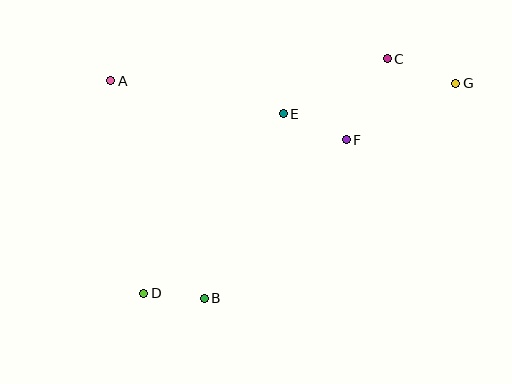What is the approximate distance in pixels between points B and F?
The distance between B and F is approximately 213 pixels.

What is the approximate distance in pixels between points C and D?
The distance between C and D is approximately 338 pixels.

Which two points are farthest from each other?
Points D and G are farthest from each other.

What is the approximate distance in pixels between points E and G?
The distance between E and G is approximately 175 pixels.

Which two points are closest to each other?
Points B and D are closest to each other.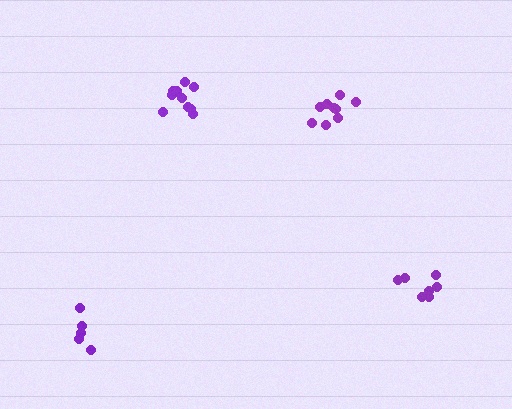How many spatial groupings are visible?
There are 4 spatial groupings.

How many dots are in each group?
Group 1: 9 dots, Group 2: 5 dots, Group 3: 10 dots, Group 4: 7 dots (31 total).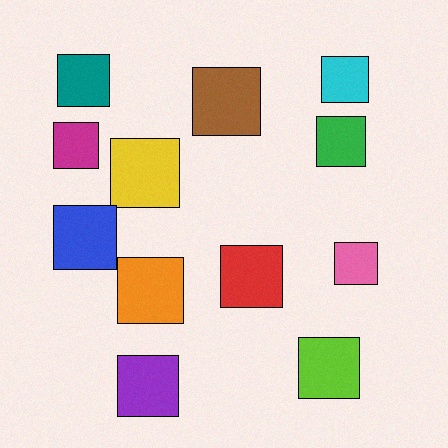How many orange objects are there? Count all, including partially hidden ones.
There is 1 orange object.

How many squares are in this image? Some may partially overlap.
There are 12 squares.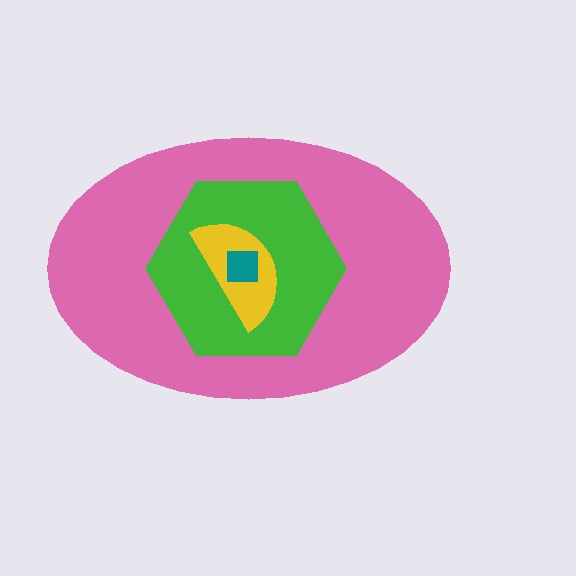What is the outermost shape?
The pink ellipse.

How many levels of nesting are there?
4.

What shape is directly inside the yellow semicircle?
The teal square.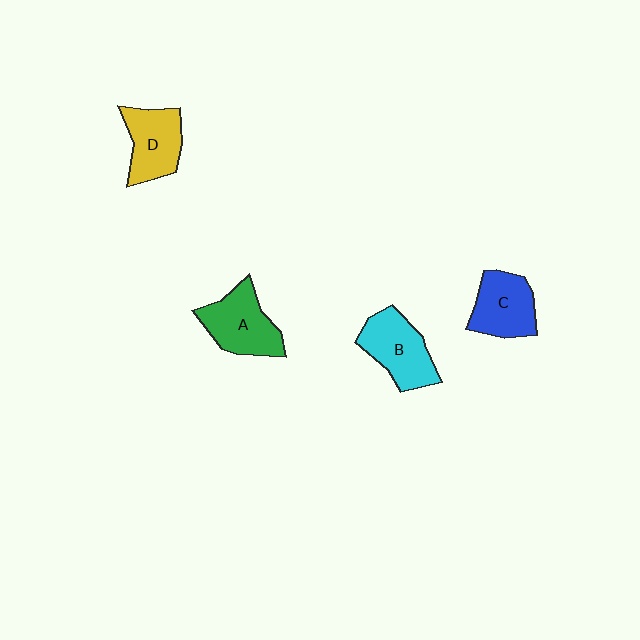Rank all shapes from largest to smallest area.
From largest to smallest: A (green), B (cyan), D (yellow), C (blue).